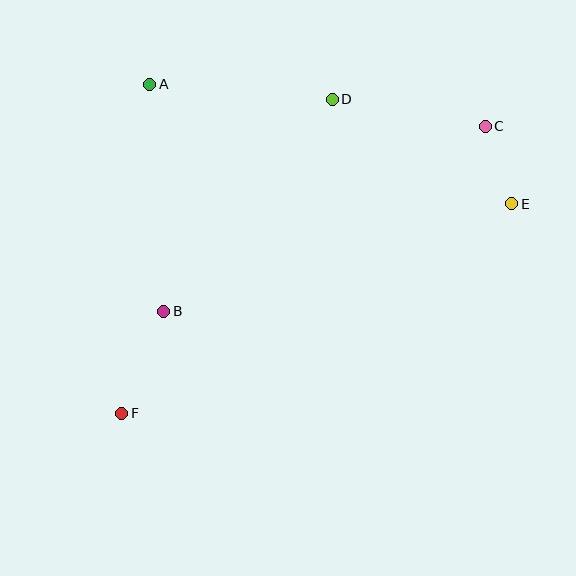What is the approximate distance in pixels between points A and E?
The distance between A and E is approximately 382 pixels.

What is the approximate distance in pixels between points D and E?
The distance between D and E is approximately 208 pixels.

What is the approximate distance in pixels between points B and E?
The distance between B and E is approximately 364 pixels.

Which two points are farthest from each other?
Points C and F are farthest from each other.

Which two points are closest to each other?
Points C and E are closest to each other.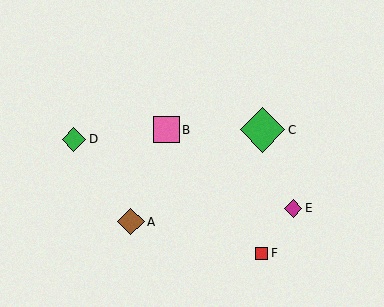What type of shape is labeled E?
Shape E is a magenta diamond.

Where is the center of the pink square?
The center of the pink square is at (166, 130).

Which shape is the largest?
The green diamond (labeled C) is the largest.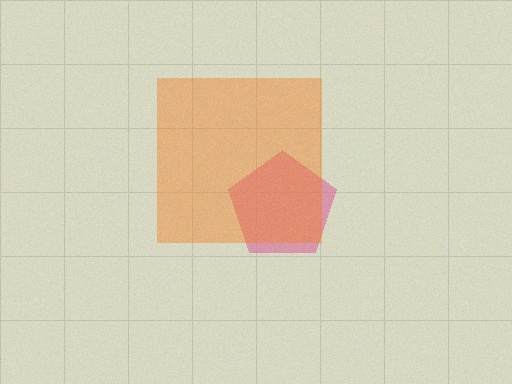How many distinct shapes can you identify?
There are 2 distinct shapes: a pink pentagon, an orange square.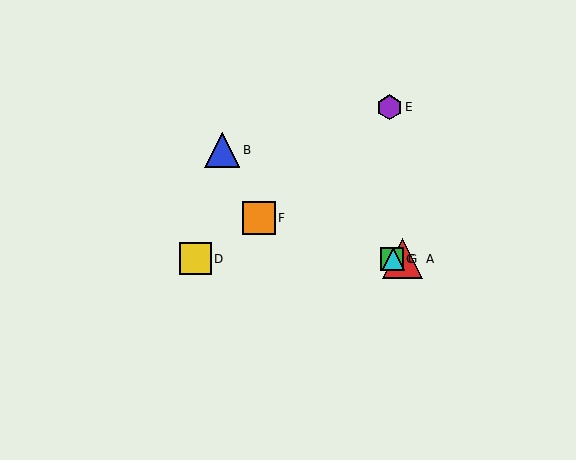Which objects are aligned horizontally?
Objects A, C, D, G are aligned horizontally.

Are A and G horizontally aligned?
Yes, both are at y≈259.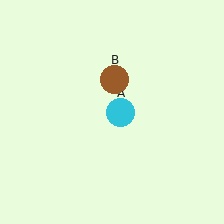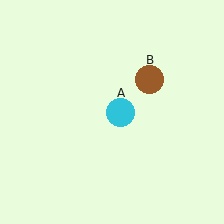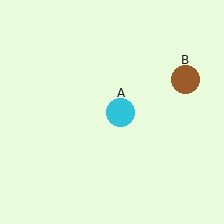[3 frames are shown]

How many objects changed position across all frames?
1 object changed position: brown circle (object B).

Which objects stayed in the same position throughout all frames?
Cyan circle (object A) remained stationary.